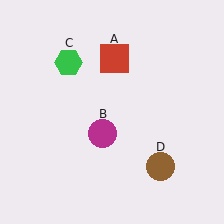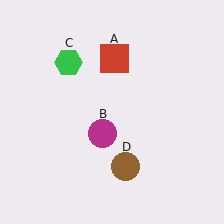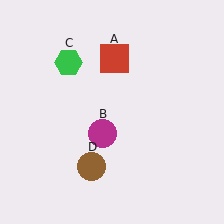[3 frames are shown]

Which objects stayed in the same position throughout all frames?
Red square (object A) and magenta circle (object B) and green hexagon (object C) remained stationary.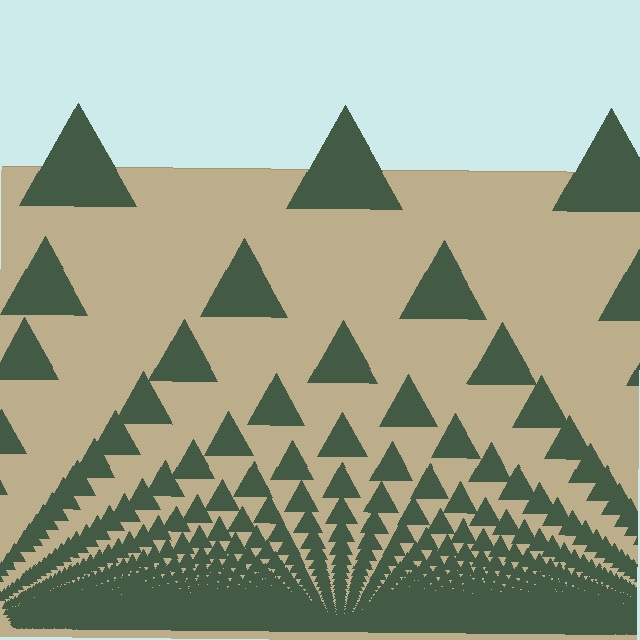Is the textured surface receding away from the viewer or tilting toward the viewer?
The surface appears to tilt toward the viewer. Texture elements get larger and sparser toward the top.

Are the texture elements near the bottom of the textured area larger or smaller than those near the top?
Smaller. The gradient is inverted — elements near the bottom are smaller and denser.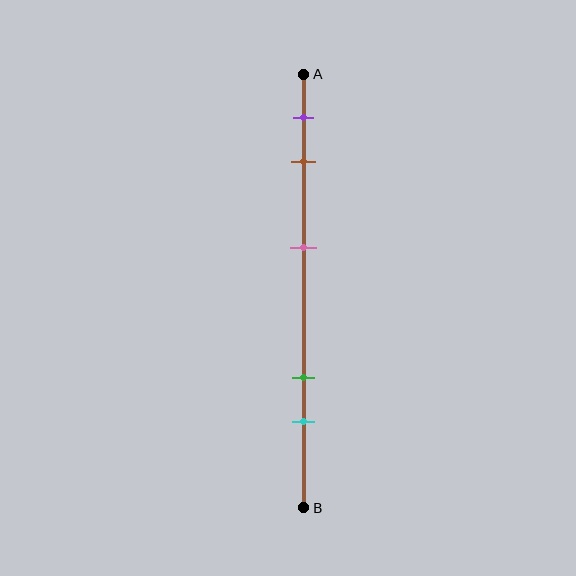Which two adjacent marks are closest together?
The purple and brown marks are the closest adjacent pair.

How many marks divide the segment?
There are 5 marks dividing the segment.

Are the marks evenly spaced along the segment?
No, the marks are not evenly spaced.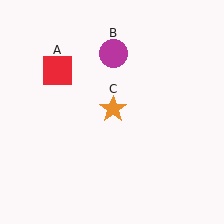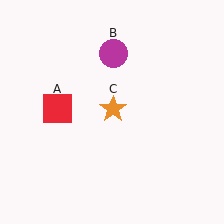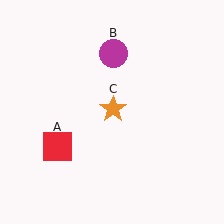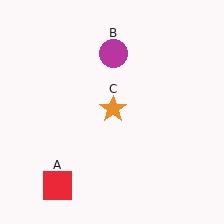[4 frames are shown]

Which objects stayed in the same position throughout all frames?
Magenta circle (object B) and orange star (object C) remained stationary.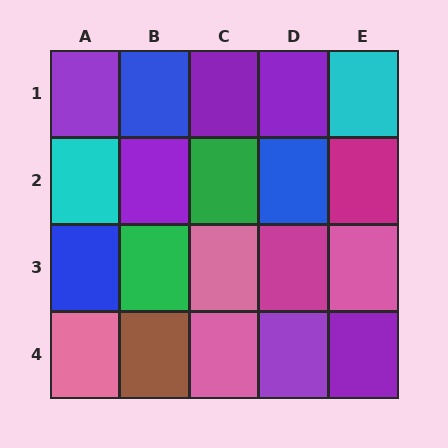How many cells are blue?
3 cells are blue.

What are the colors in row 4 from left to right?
Pink, brown, pink, purple, purple.